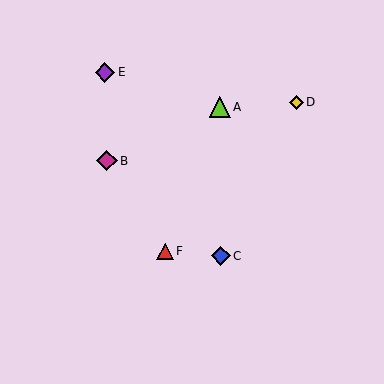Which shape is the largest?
The lime triangle (labeled A) is the largest.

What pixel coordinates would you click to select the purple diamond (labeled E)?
Click at (105, 72) to select the purple diamond E.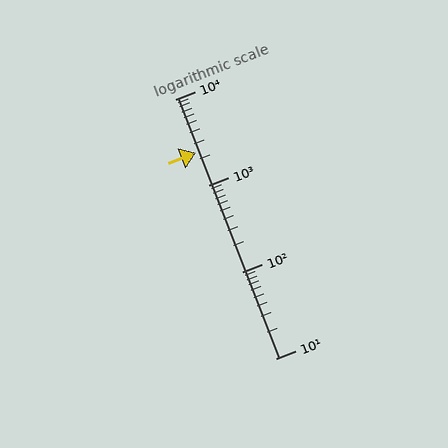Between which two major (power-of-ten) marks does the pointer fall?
The pointer is between 1000 and 10000.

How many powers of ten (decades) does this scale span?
The scale spans 3 decades, from 10 to 10000.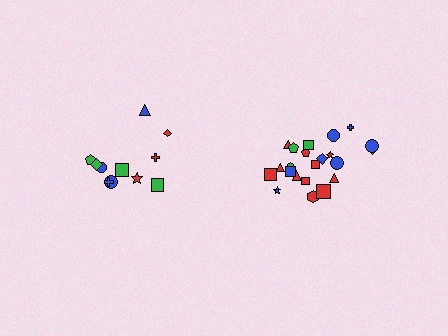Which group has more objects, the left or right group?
The right group.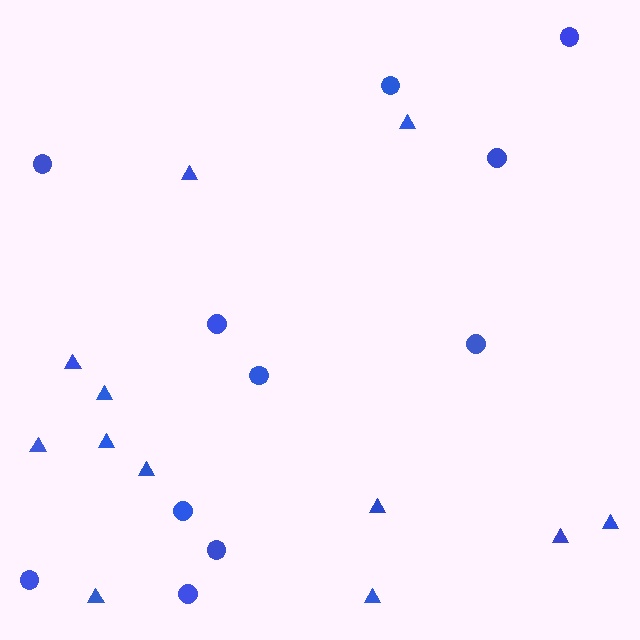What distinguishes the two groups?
There are 2 groups: one group of circles (11) and one group of triangles (12).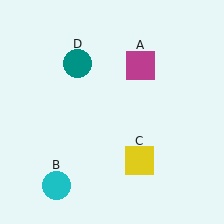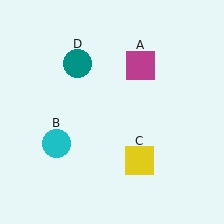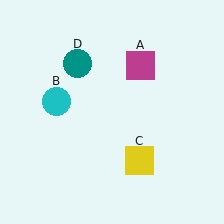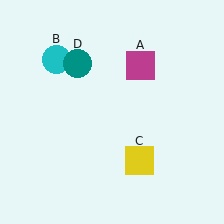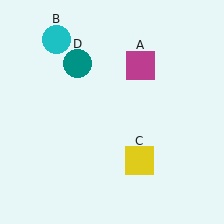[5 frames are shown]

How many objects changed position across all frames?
1 object changed position: cyan circle (object B).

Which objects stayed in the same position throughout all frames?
Magenta square (object A) and yellow square (object C) and teal circle (object D) remained stationary.